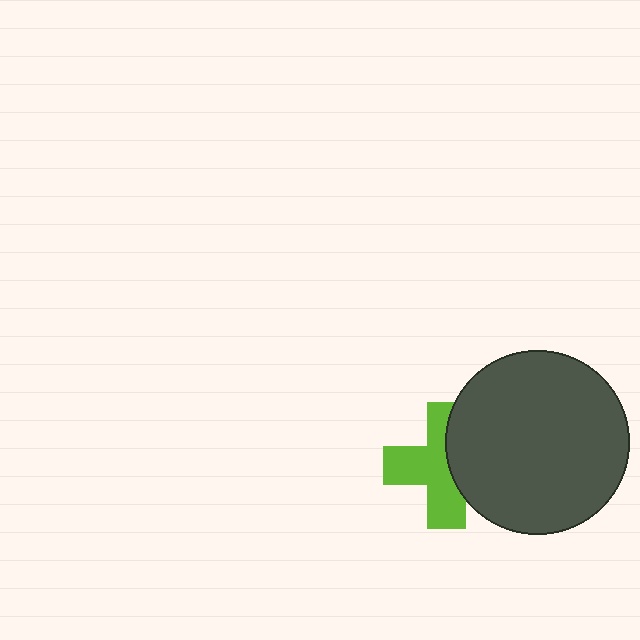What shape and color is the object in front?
The object in front is a dark gray circle.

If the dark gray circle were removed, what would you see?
You would see the complete lime cross.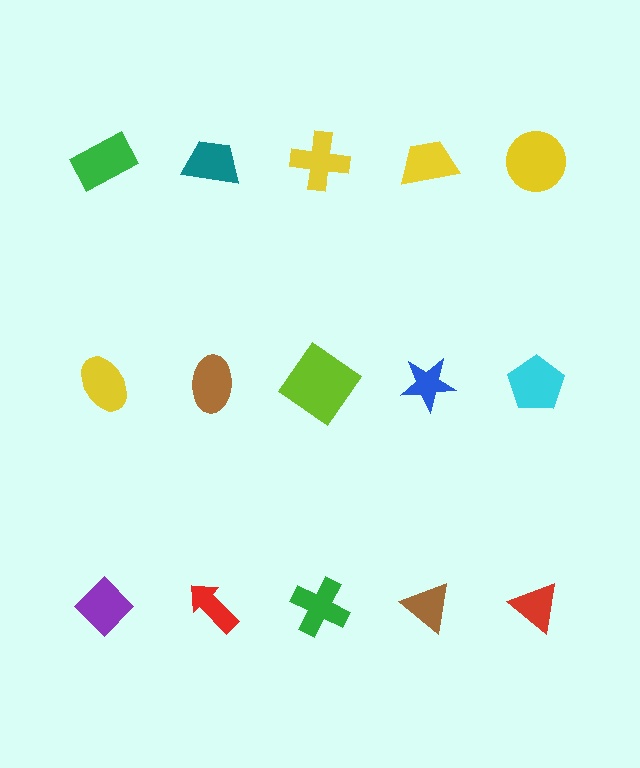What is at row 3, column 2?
A red arrow.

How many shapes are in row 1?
5 shapes.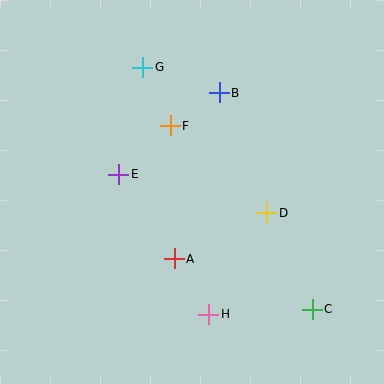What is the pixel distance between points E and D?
The distance between E and D is 153 pixels.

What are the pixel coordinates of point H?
Point H is at (209, 314).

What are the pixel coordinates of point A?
Point A is at (174, 259).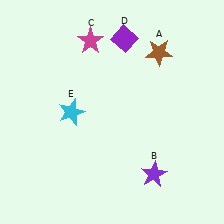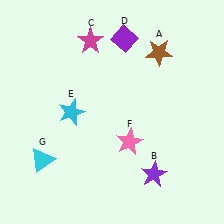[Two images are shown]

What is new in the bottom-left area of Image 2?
A cyan triangle (G) was added in the bottom-left area of Image 2.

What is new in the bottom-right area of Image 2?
A pink star (F) was added in the bottom-right area of Image 2.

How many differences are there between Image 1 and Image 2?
There are 2 differences between the two images.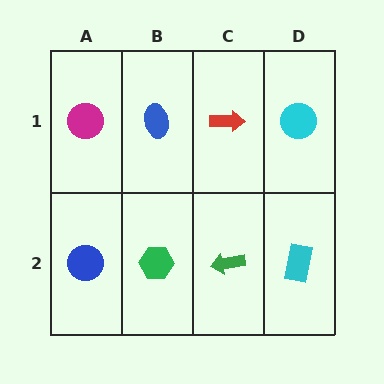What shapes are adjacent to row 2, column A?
A magenta circle (row 1, column A), a green hexagon (row 2, column B).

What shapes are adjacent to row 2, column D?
A cyan circle (row 1, column D), a green arrow (row 2, column C).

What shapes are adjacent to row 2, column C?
A red arrow (row 1, column C), a green hexagon (row 2, column B), a cyan rectangle (row 2, column D).